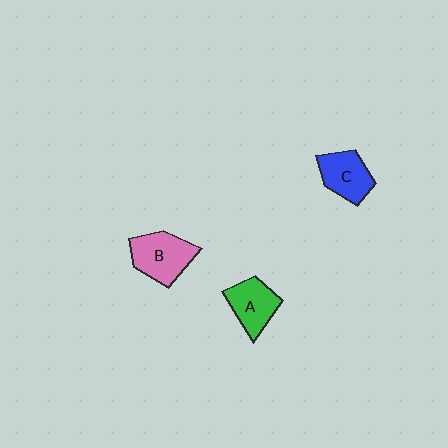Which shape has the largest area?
Shape B (pink).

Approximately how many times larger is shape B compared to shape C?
Approximately 1.2 times.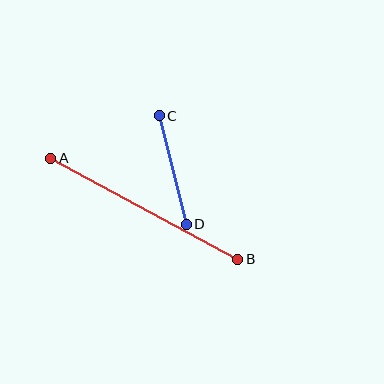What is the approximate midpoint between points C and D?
The midpoint is at approximately (173, 170) pixels.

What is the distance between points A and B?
The distance is approximately 213 pixels.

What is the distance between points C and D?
The distance is approximately 112 pixels.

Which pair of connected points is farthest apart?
Points A and B are farthest apart.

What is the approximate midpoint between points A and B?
The midpoint is at approximately (144, 209) pixels.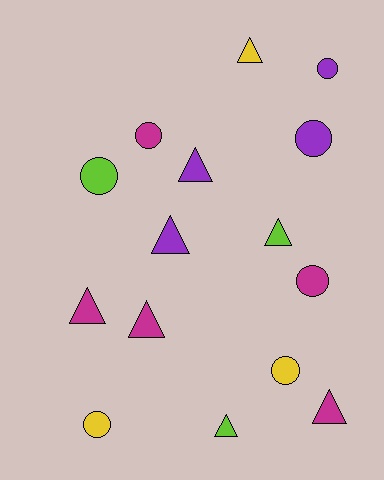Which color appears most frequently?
Magenta, with 5 objects.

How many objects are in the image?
There are 15 objects.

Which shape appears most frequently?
Triangle, with 8 objects.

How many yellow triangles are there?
There is 1 yellow triangle.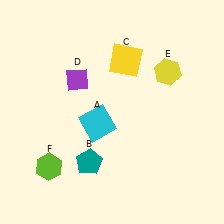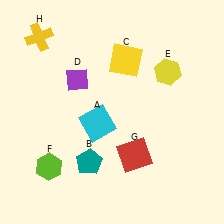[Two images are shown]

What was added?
A red square (G), a yellow cross (H) were added in Image 2.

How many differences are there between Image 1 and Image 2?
There are 2 differences between the two images.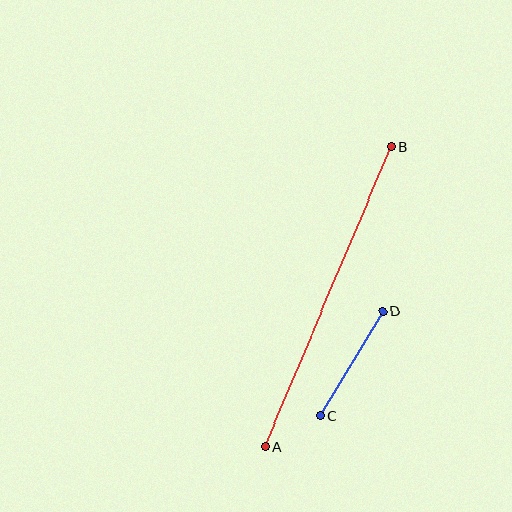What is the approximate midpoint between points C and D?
The midpoint is at approximately (352, 364) pixels.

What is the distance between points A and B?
The distance is approximately 326 pixels.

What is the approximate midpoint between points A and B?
The midpoint is at approximately (328, 297) pixels.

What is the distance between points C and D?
The distance is approximately 123 pixels.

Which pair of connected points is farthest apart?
Points A and B are farthest apart.